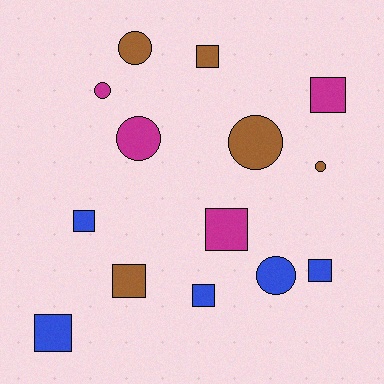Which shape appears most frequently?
Square, with 8 objects.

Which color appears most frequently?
Brown, with 5 objects.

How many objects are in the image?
There are 14 objects.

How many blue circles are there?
There is 1 blue circle.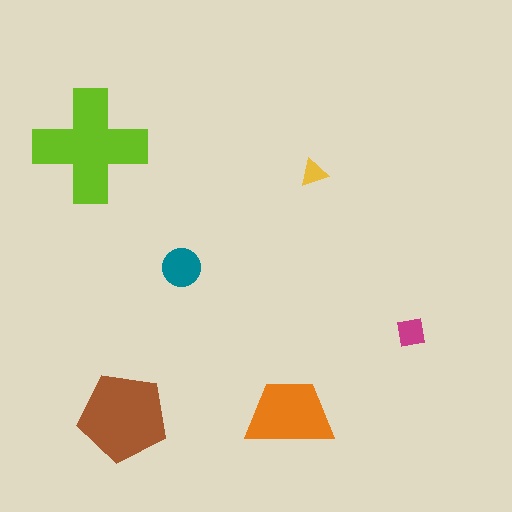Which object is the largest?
The lime cross.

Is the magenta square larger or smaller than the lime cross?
Smaller.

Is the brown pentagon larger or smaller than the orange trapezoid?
Larger.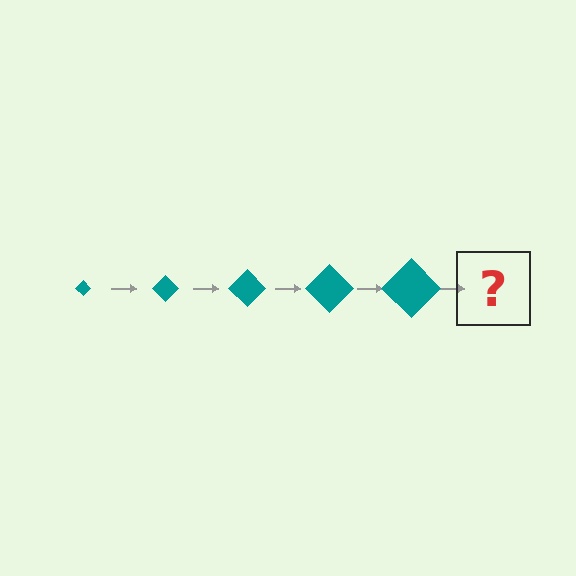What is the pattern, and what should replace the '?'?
The pattern is that the diamond gets progressively larger each step. The '?' should be a teal diamond, larger than the previous one.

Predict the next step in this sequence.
The next step is a teal diamond, larger than the previous one.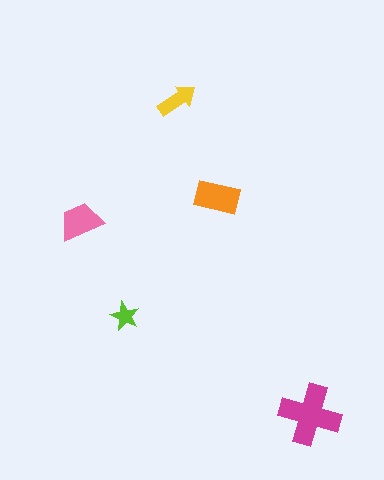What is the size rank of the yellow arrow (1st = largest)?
4th.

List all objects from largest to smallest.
The magenta cross, the orange rectangle, the pink trapezoid, the yellow arrow, the lime star.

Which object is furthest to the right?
The magenta cross is rightmost.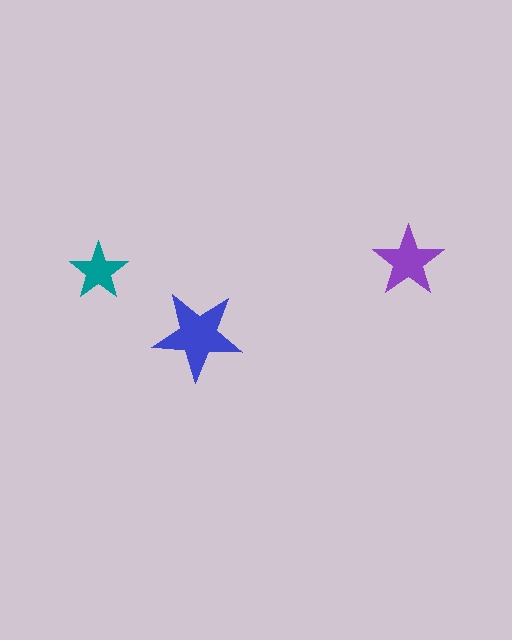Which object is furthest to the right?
The purple star is rightmost.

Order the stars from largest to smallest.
the blue one, the purple one, the teal one.